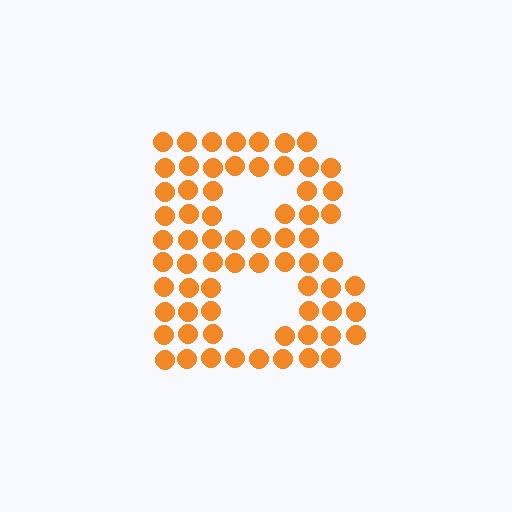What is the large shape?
The large shape is the letter B.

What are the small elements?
The small elements are circles.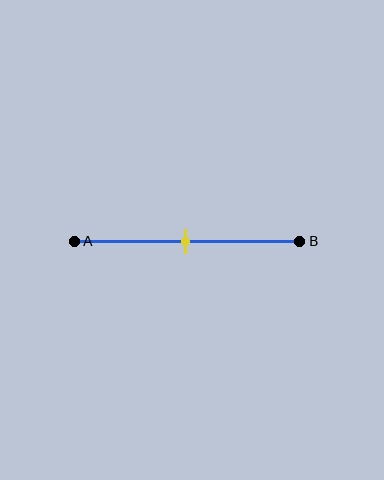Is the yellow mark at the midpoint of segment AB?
Yes, the mark is approximately at the midpoint.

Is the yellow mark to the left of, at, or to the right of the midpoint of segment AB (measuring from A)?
The yellow mark is approximately at the midpoint of segment AB.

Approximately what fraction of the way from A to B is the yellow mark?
The yellow mark is approximately 50% of the way from A to B.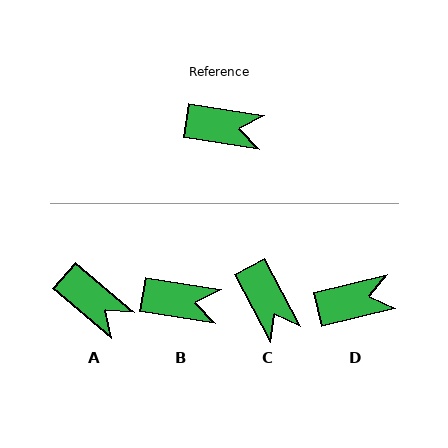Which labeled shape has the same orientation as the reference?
B.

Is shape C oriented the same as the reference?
No, it is off by about 53 degrees.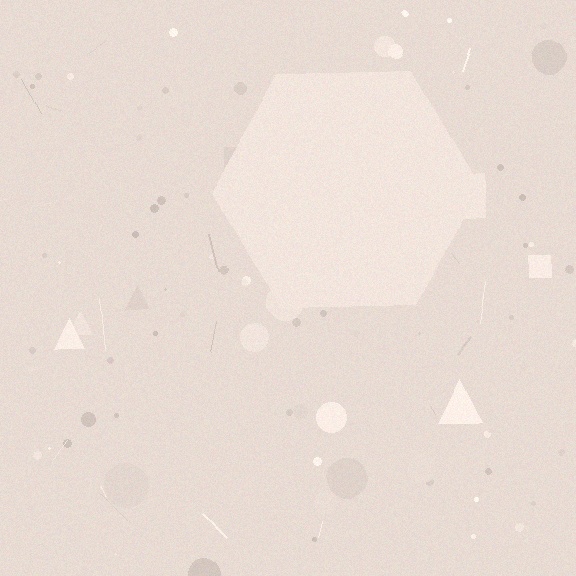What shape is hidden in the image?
A hexagon is hidden in the image.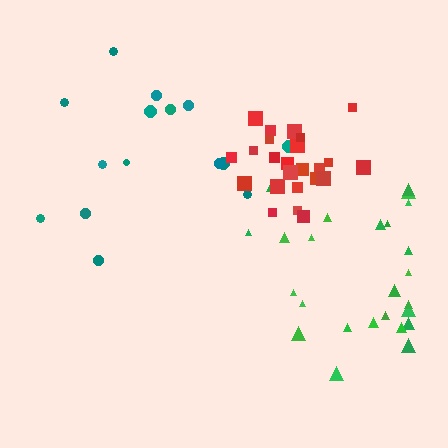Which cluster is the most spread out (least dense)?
Teal.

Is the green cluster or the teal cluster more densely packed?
Green.